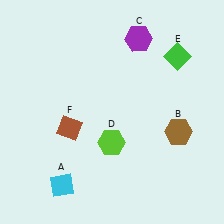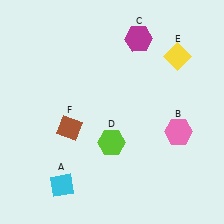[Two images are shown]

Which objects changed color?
B changed from brown to pink. C changed from purple to magenta. E changed from green to yellow.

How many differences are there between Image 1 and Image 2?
There are 3 differences between the two images.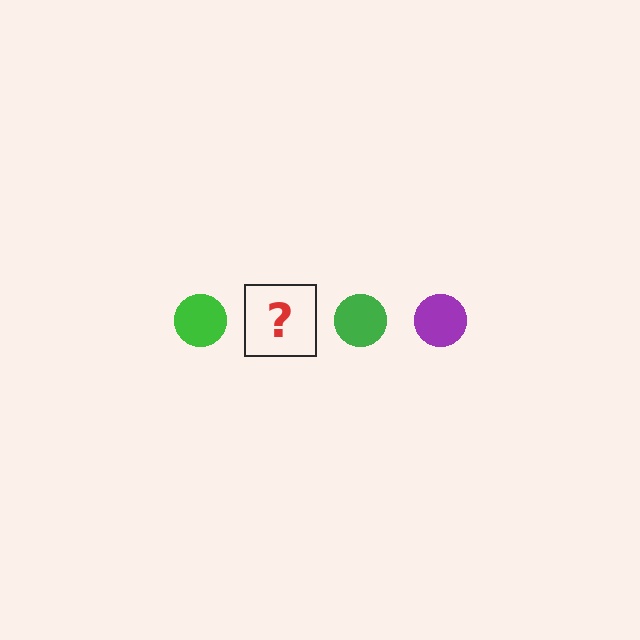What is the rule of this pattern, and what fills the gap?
The rule is that the pattern cycles through green, purple circles. The gap should be filled with a purple circle.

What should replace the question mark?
The question mark should be replaced with a purple circle.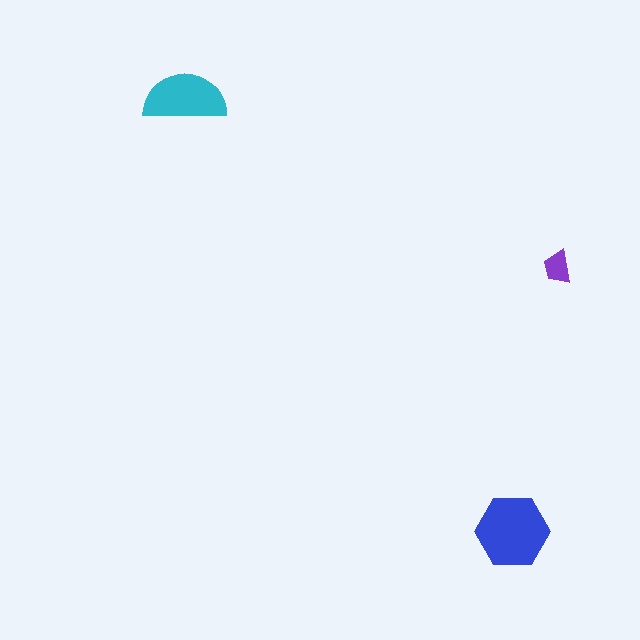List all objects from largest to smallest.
The blue hexagon, the cyan semicircle, the purple trapezoid.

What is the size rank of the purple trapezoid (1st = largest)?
3rd.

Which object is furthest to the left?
The cyan semicircle is leftmost.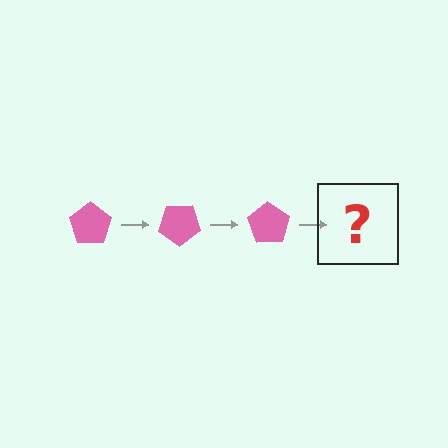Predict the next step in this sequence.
The next step is a pink pentagon rotated 105 degrees.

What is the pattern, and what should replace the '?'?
The pattern is that the pentagon rotates 35 degrees each step. The '?' should be a pink pentagon rotated 105 degrees.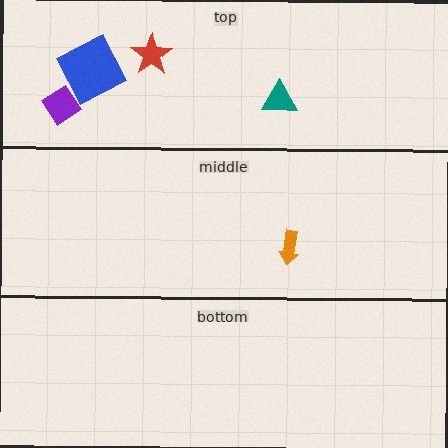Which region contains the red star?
The top region.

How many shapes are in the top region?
4.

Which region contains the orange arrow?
The middle region.